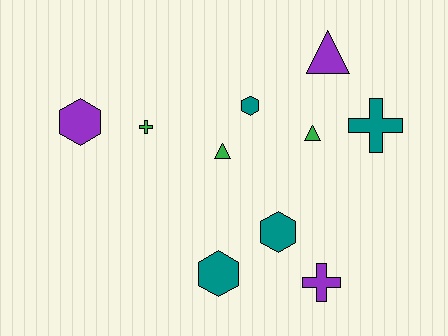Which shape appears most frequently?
Hexagon, with 4 objects.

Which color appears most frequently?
Teal, with 4 objects.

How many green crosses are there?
There is 1 green cross.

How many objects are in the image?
There are 10 objects.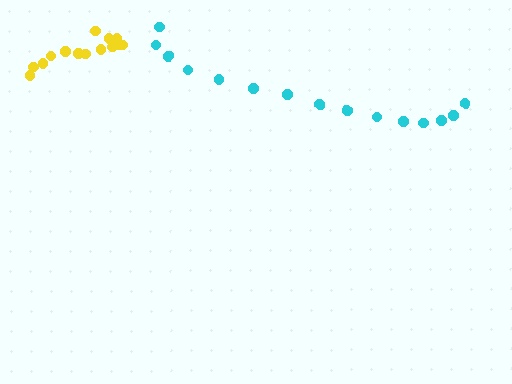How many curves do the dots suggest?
There are 2 distinct paths.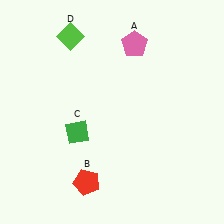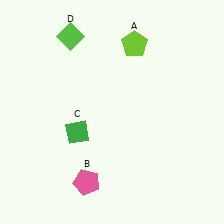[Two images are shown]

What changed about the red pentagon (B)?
In Image 1, B is red. In Image 2, it changed to pink.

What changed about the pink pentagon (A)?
In Image 1, A is pink. In Image 2, it changed to lime.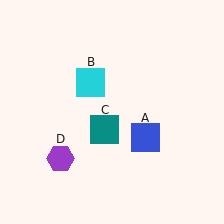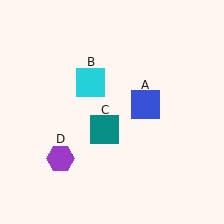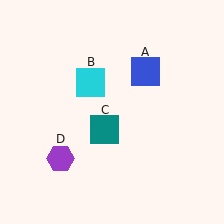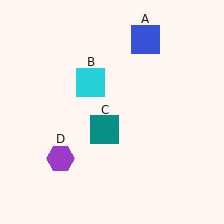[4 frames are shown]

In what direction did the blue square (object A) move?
The blue square (object A) moved up.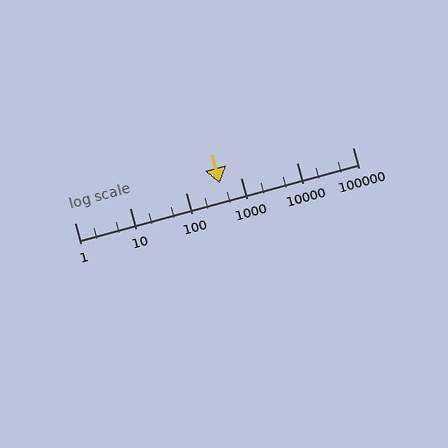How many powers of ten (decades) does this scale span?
The scale spans 5 decades, from 1 to 100000.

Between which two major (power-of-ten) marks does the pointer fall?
The pointer is between 100 and 1000.